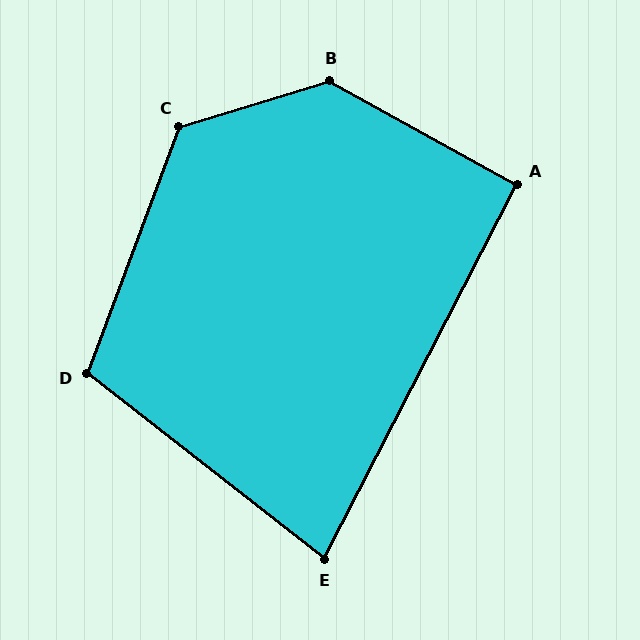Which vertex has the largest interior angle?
B, at approximately 134 degrees.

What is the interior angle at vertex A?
Approximately 92 degrees (approximately right).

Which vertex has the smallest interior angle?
E, at approximately 79 degrees.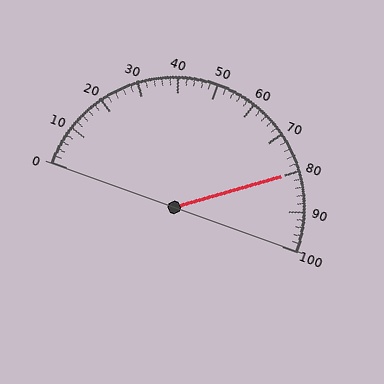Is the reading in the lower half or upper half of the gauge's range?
The reading is in the upper half of the range (0 to 100).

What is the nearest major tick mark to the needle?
The nearest major tick mark is 80.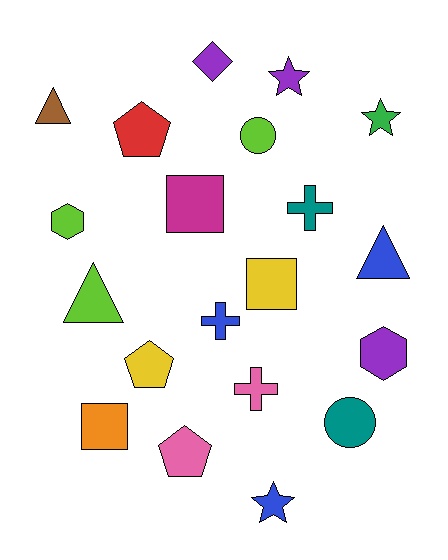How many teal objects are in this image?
There are 2 teal objects.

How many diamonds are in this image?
There is 1 diamond.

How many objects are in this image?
There are 20 objects.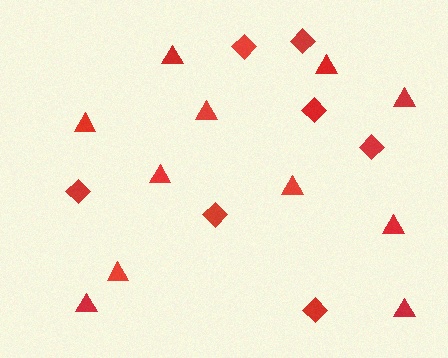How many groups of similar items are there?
There are 2 groups: one group of diamonds (7) and one group of triangles (11).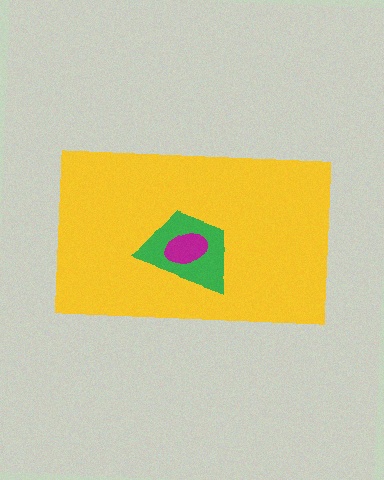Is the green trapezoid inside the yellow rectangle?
Yes.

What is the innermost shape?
The magenta ellipse.